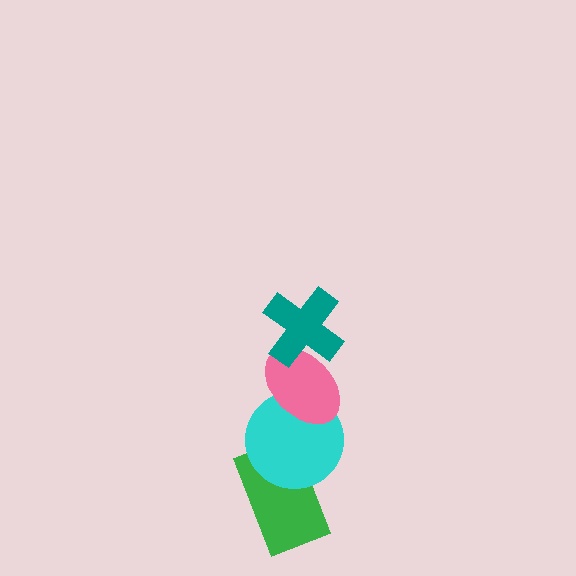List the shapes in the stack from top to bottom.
From top to bottom: the teal cross, the pink ellipse, the cyan circle, the green rectangle.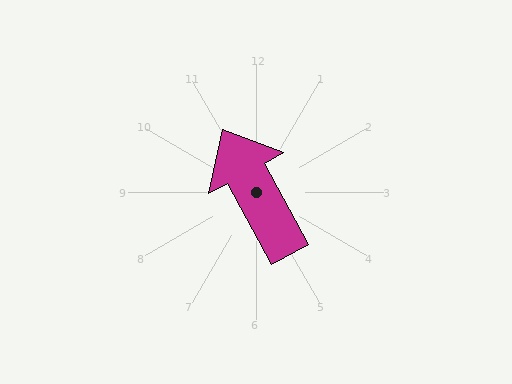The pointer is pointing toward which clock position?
Roughly 11 o'clock.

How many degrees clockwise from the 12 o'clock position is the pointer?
Approximately 332 degrees.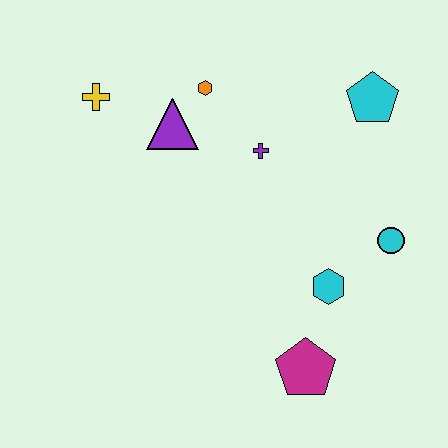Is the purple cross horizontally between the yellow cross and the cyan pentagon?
Yes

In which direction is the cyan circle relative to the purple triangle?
The cyan circle is to the right of the purple triangle.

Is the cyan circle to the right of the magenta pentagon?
Yes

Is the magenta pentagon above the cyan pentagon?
No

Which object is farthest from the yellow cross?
The magenta pentagon is farthest from the yellow cross.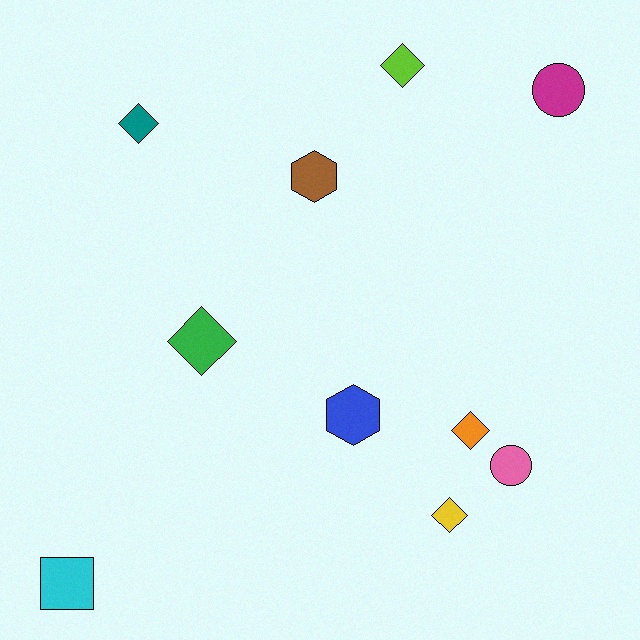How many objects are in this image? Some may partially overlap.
There are 10 objects.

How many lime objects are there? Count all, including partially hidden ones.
There is 1 lime object.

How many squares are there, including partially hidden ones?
There is 1 square.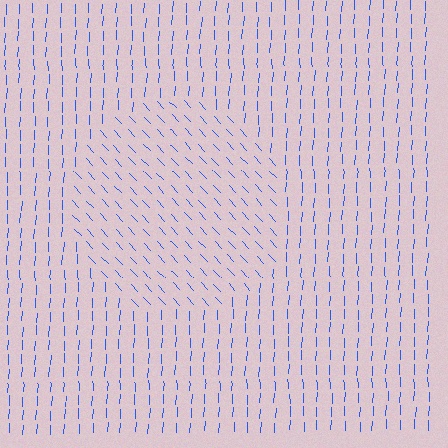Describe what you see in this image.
The image is filled with small blue line segments. A circle region in the image has lines oriented differently from the surrounding lines, creating a visible texture boundary.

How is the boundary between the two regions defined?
The boundary is defined purely by a change in line orientation (approximately 45 degrees difference). All lines are the same color and thickness.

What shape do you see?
I see a circle.